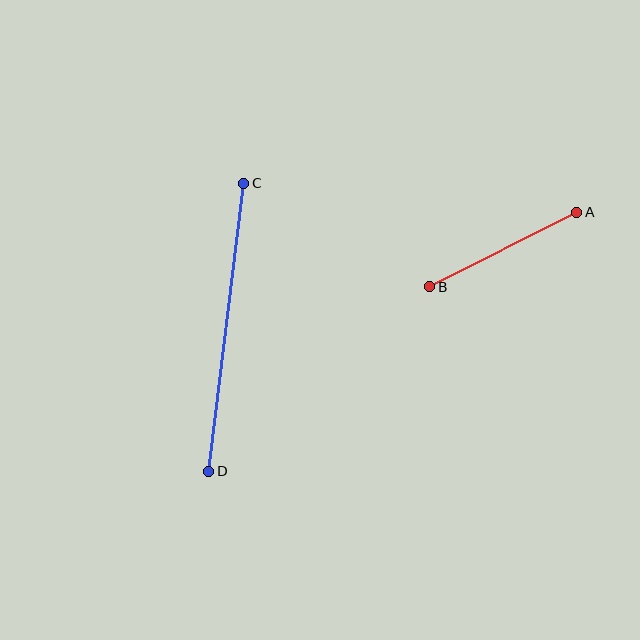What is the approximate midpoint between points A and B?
The midpoint is at approximately (503, 249) pixels.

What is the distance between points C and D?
The distance is approximately 290 pixels.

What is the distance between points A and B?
The distance is approximately 165 pixels.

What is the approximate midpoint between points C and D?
The midpoint is at approximately (226, 327) pixels.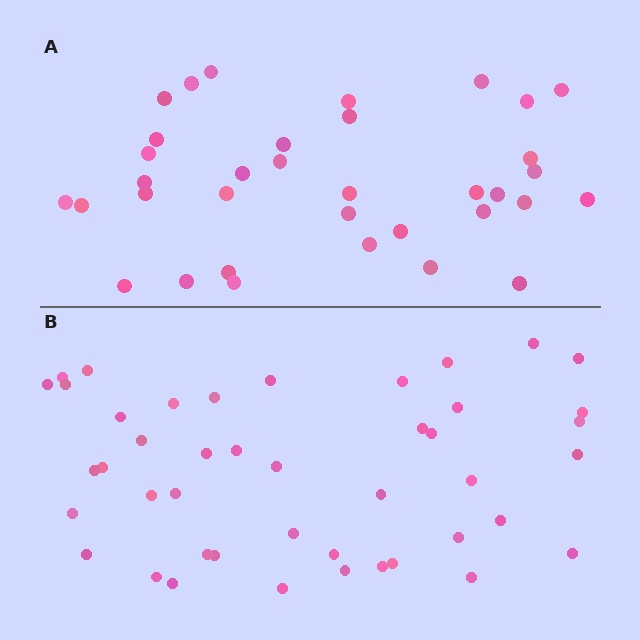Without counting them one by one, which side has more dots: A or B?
Region B (the bottom region) has more dots.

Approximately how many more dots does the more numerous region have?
Region B has roughly 8 or so more dots than region A.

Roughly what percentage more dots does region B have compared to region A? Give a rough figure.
About 25% more.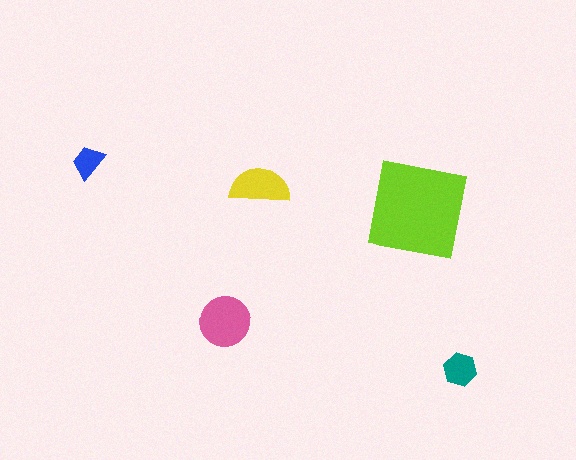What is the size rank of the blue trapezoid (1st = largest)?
5th.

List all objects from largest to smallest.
The lime square, the pink circle, the yellow semicircle, the teal hexagon, the blue trapezoid.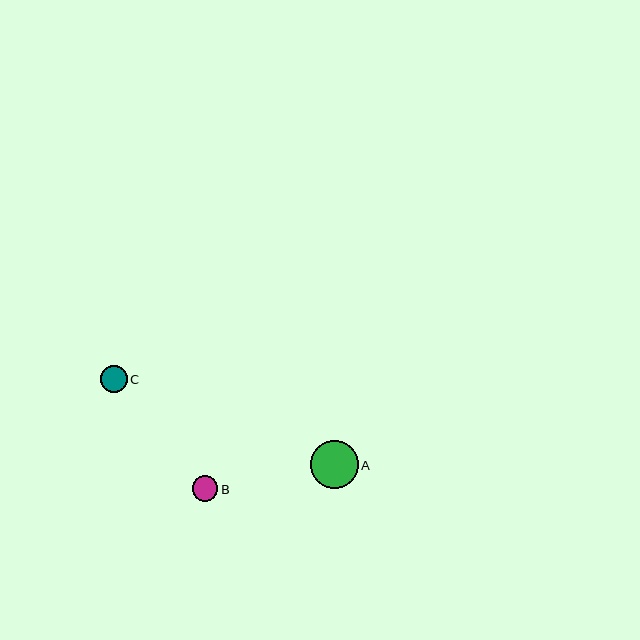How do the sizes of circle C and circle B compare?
Circle C and circle B are approximately the same size.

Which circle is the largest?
Circle A is the largest with a size of approximately 48 pixels.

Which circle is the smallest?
Circle B is the smallest with a size of approximately 25 pixels.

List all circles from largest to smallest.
From largest to smallest: A, C, B.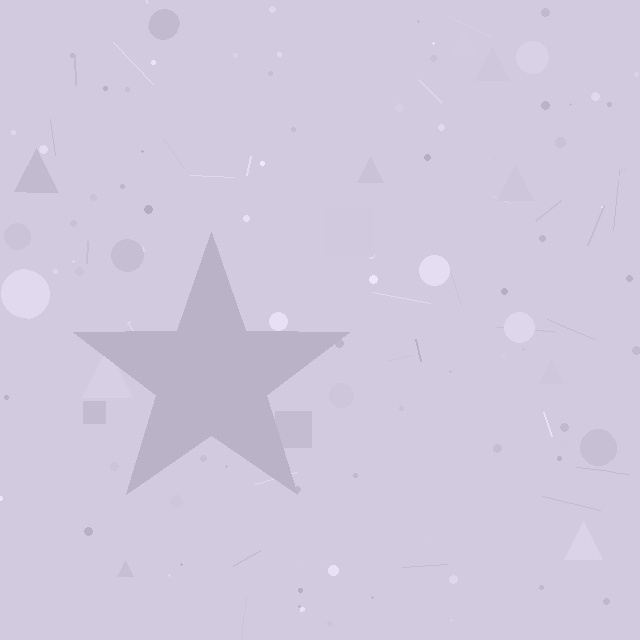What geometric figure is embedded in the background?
A star is embedded in the background.